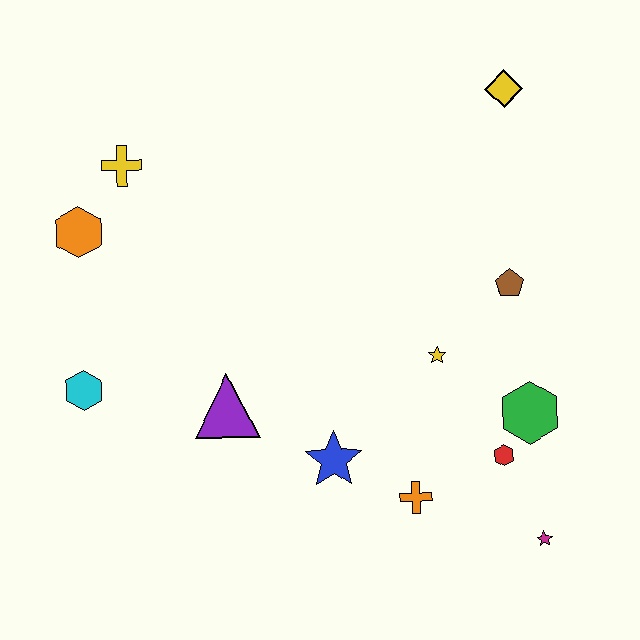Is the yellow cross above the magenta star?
Yes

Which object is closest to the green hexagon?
The red hexagon is closest to the green hexagon.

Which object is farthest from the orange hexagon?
The magenta star is farthest from the orange hexagon.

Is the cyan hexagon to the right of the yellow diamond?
No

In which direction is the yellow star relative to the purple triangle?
The yellow star is to the right of the purple triangle.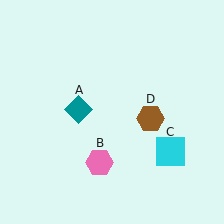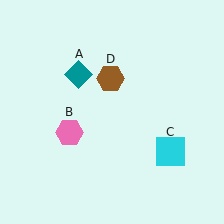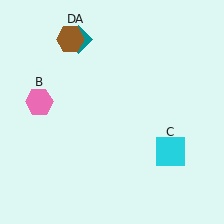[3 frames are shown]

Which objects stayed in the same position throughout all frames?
Cyan square (object C) remained stationary.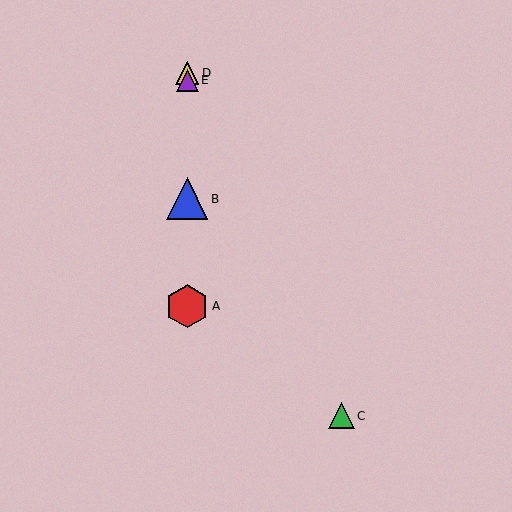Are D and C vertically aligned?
No, D is at x≈187 and C is at x≈341.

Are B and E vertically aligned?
Yes, both are at x≈187.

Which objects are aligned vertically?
Objects A, B, D, E are aligned vertically.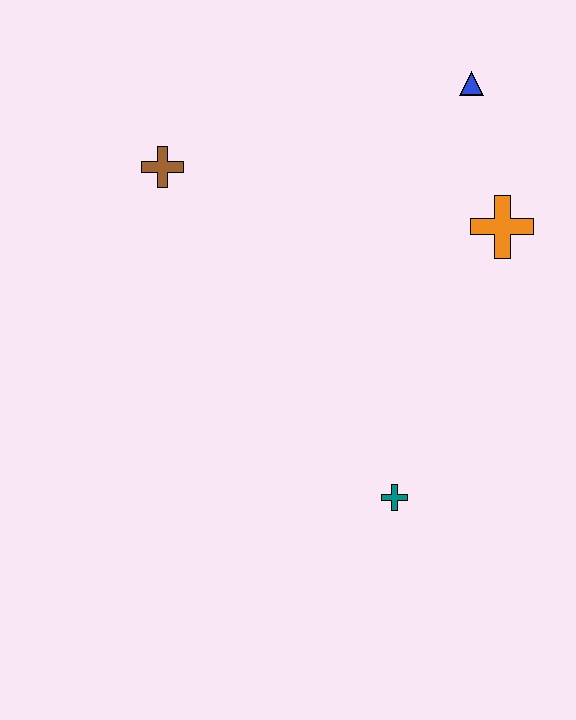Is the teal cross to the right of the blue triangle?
No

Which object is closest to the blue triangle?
The orange cross is closest to the blue triangle.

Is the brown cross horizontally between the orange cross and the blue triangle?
No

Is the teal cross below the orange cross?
Yes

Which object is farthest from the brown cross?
The teal cross is farthest from the brown cross.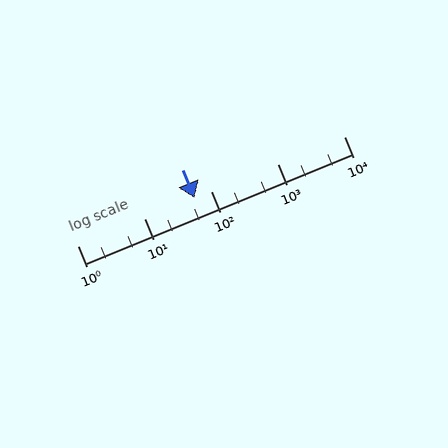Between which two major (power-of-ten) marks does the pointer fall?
The pointer is between 10 and 100.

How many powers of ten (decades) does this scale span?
The scale spans 4 decades, from 1 to 10000.